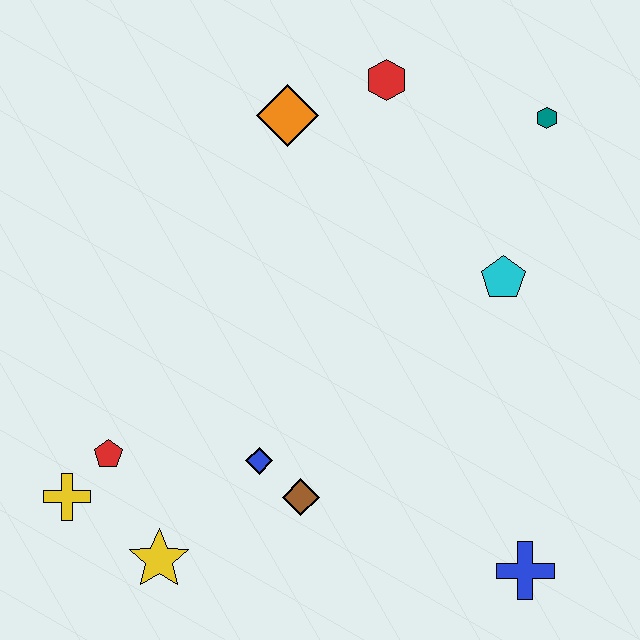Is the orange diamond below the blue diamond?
No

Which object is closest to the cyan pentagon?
The teal hexagon is closest to the cyan pentagon.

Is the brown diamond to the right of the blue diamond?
Yes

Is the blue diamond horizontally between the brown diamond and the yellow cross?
Yes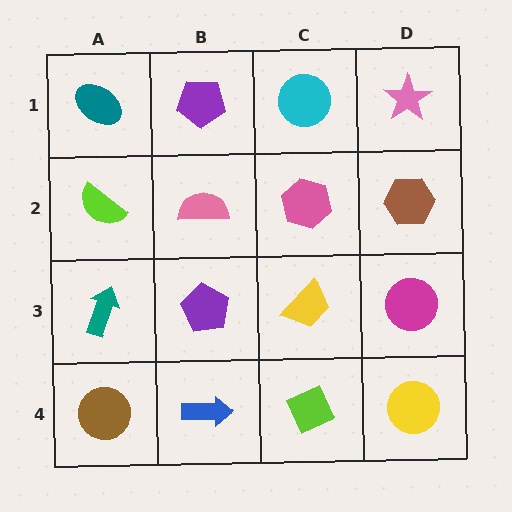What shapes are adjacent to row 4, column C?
A yellow trapezoid (row 3, column C), a blue arrow (row 4, column B), a yellow circle (row 4, column D).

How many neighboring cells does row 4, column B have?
3.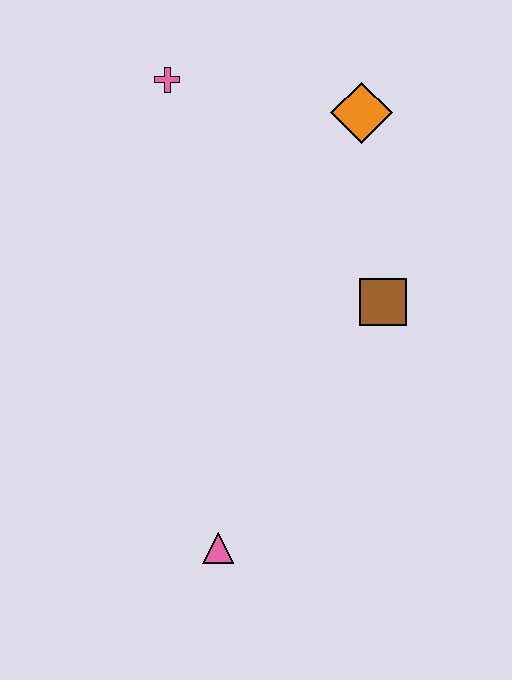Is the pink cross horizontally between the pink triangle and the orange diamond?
No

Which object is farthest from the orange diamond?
The pink triangle is farthest from the orange diamond.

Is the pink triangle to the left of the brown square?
Yes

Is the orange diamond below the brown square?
No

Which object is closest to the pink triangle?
The brown square is closest to the pink triangle.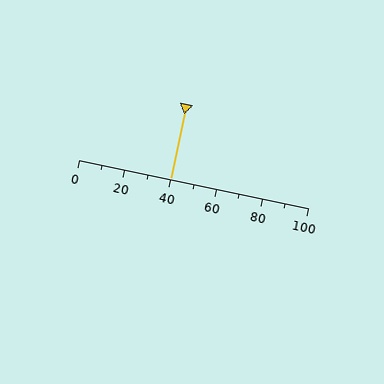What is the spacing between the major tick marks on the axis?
The major ticks are spaced 20 apart.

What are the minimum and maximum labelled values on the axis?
The axis runs from 0 to 100.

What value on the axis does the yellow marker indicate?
The marker indicates approximately 40.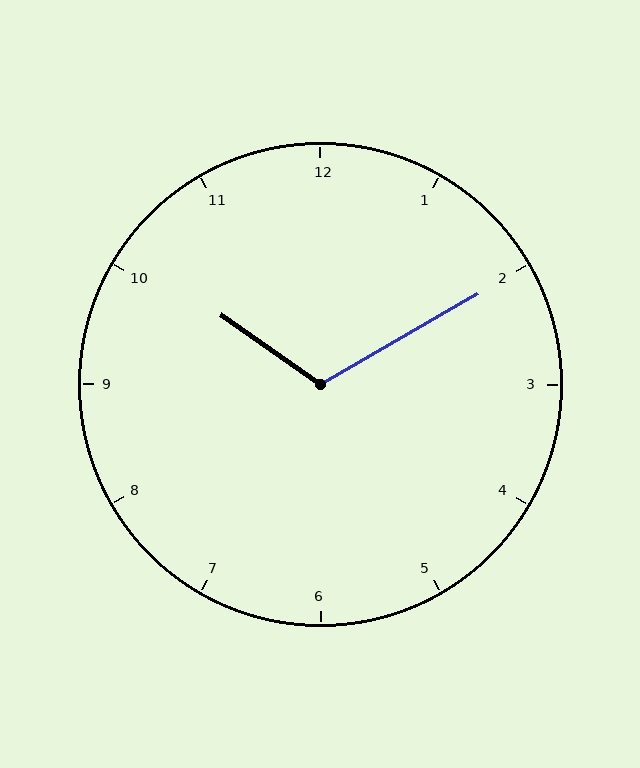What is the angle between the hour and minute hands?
Approximately 115 degrees.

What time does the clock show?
10:10.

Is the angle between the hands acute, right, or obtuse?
It is obtuse.